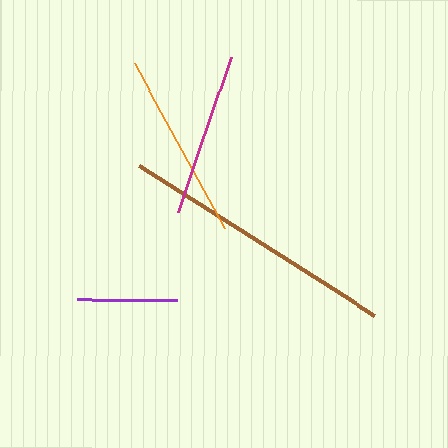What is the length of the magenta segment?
The magenta segment is approximately 163 pixels long.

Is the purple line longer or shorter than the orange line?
The orange line is longer than the purple line.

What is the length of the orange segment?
The orange segment is approximately 189 pixels long.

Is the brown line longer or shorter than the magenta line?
The brown line is longer than the magenta line.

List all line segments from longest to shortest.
From longest to shortest: brown, orange, magenta, purple.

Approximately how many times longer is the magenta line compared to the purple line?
The magenta line is approximately 1.6 times the length of the purple line.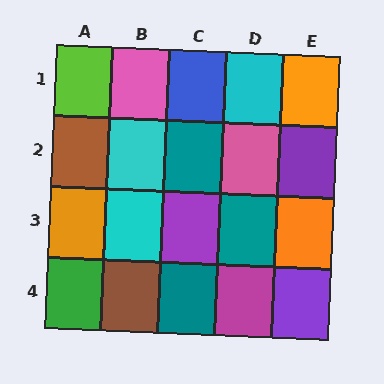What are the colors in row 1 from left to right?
Lime, pink, blue, cyan, orange.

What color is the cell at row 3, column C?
Purple.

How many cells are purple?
3 cells are purple.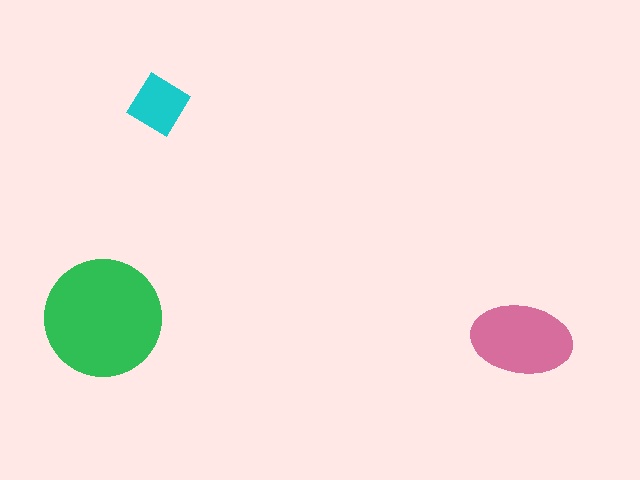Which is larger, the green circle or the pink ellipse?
The green circle.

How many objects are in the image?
There are 3 objects in the image.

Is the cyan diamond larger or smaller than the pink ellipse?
Smaller.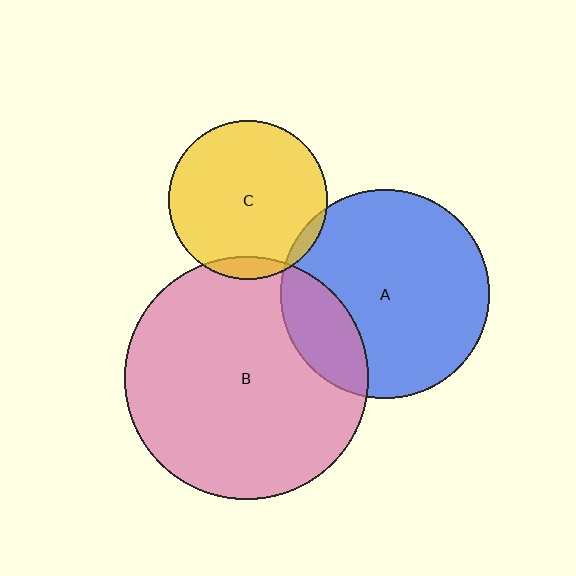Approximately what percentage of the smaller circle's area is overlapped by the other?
Approximately 5%.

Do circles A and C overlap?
Yes.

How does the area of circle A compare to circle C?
Approximately 1.7 times.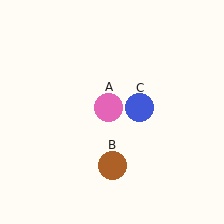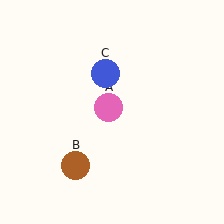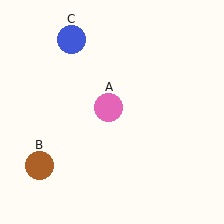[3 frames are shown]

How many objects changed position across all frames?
2 objects changed position: brown circle (object B), blue circle (object C).